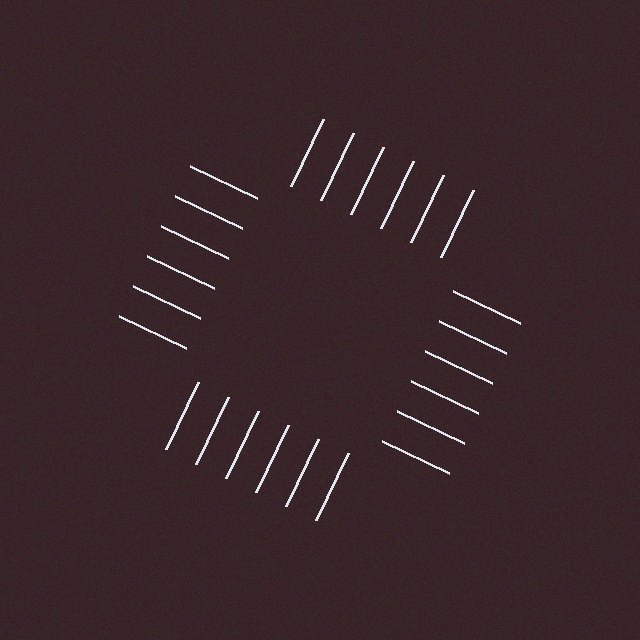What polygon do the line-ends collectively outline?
An illusory square — the line segments terminate on its edges but no continuous stroke is drawn.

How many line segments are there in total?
24 — 6 along each of the 4 edges.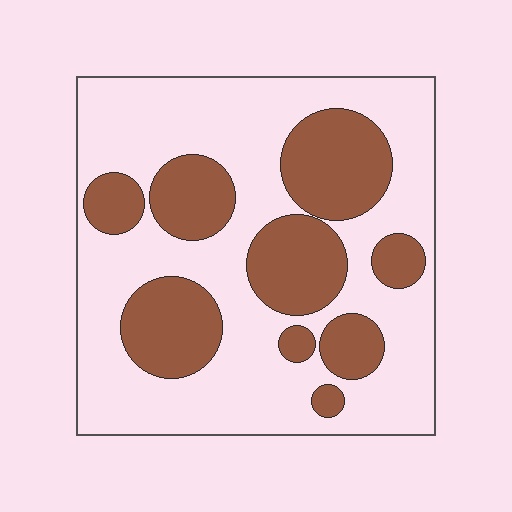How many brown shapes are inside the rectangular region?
9.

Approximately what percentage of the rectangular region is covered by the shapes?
Approximately 35%.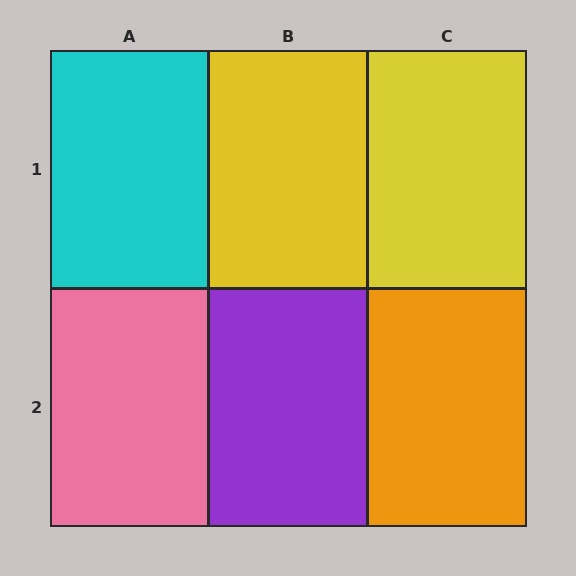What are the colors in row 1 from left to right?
Cyan, yellow, yellow.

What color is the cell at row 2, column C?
Orange.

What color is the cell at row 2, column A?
Pink.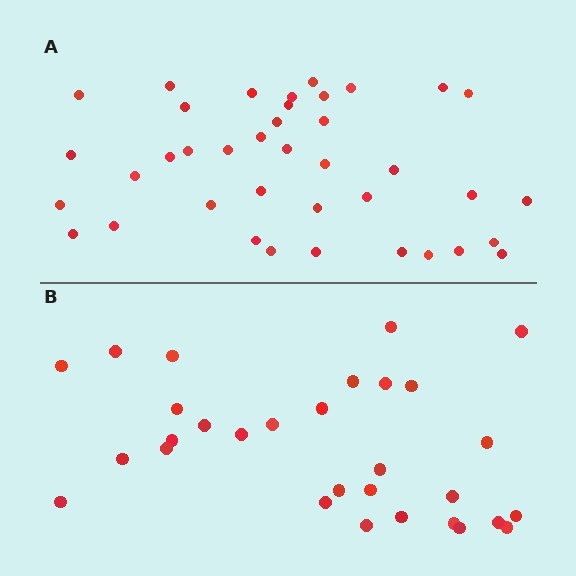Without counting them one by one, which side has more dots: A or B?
Region A (the top region) has more dots.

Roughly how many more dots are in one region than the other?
Region A has roughly 8 or so more dots than region B.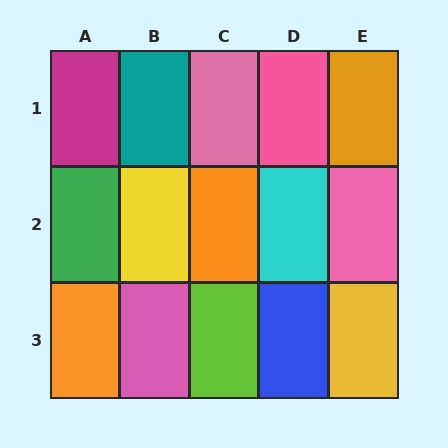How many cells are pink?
4 cells are pink.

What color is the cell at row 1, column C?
Pink.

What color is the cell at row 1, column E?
Orange.